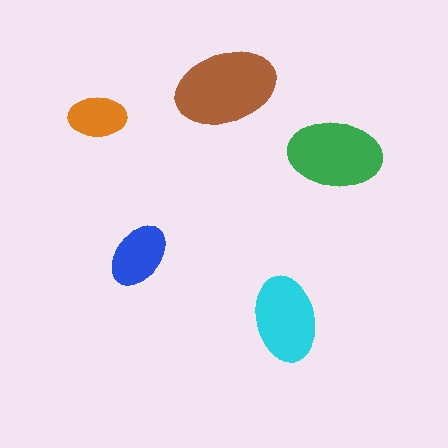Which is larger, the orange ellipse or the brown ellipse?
The brown one.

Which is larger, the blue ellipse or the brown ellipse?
The brown one.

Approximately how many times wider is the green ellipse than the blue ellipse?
About 1.5 times wider.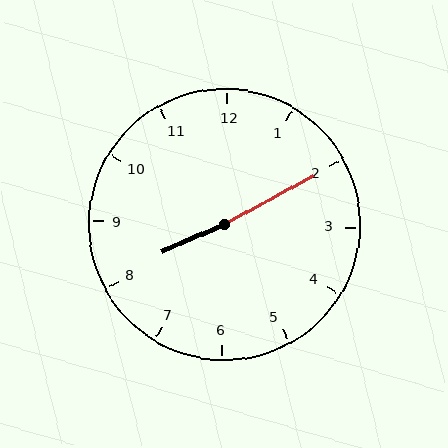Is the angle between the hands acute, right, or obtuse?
It is obtuse.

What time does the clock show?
8:10.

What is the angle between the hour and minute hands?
Approximately 175 degrees.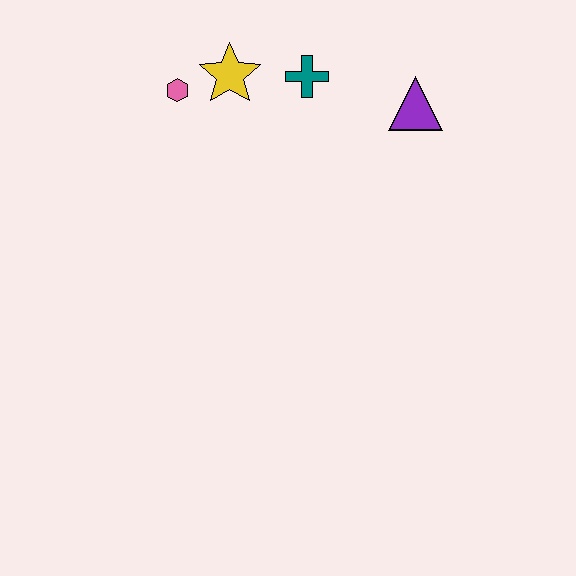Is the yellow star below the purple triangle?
No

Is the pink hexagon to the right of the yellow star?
No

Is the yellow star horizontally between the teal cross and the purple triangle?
No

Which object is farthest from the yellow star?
The purple triangle is farthest from the yellow star.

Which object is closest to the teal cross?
The yellow star is closest to the teal cross.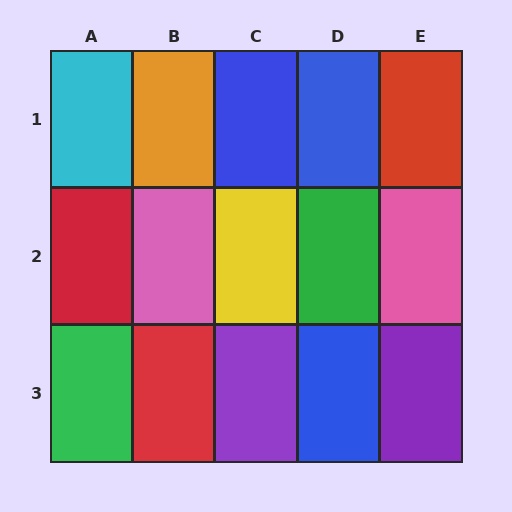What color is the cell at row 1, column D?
Blue.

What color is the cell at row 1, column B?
Orange.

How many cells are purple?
2 cells are purple.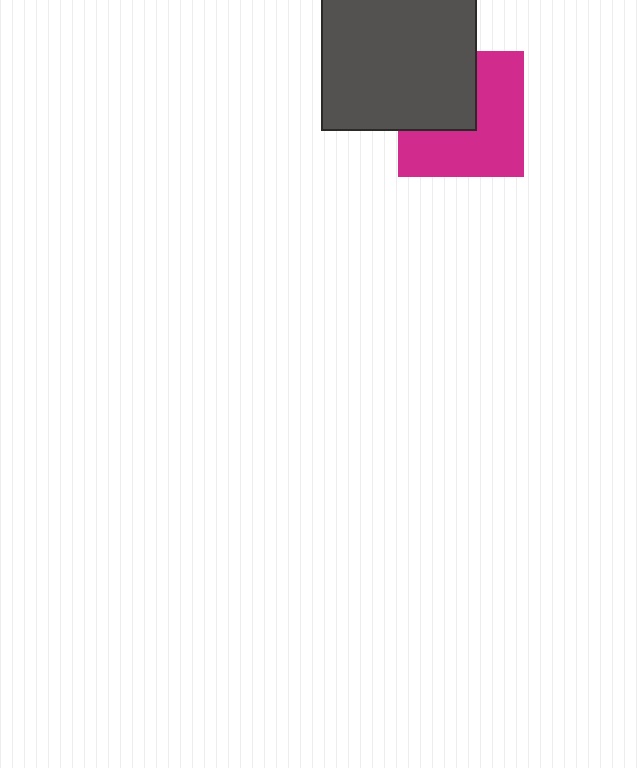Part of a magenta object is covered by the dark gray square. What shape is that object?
It is a square.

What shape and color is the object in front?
The object in front is a dark gray square.